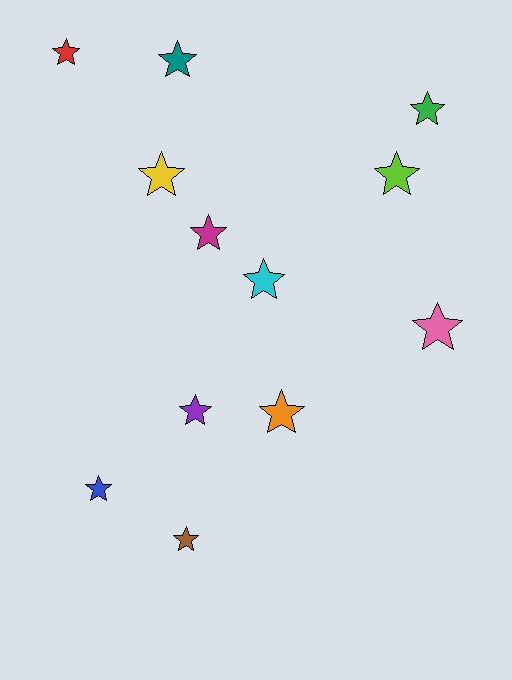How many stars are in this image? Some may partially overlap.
There are 12 stars.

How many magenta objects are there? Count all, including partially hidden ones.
There is 1 magenta object.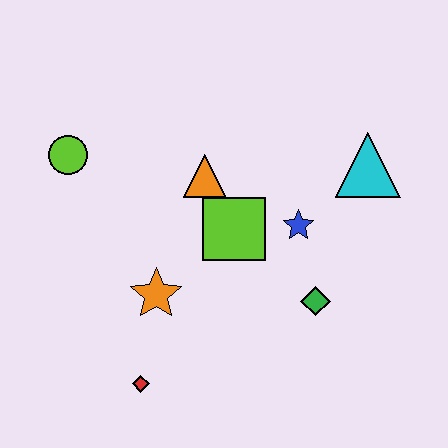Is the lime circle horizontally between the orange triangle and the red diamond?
No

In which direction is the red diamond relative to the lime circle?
The red diamond is below the lime circle.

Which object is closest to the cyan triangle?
The blue star is closest to the cyan triangle.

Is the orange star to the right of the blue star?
No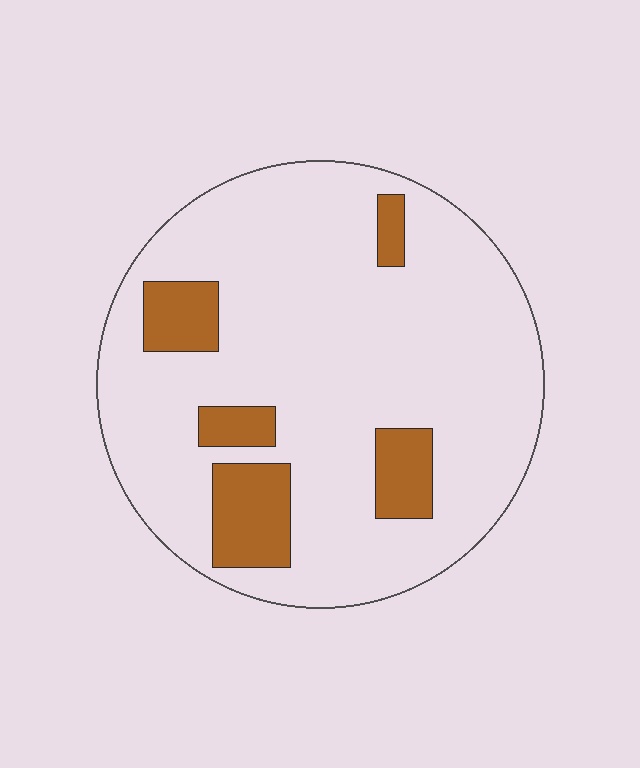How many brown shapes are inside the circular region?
5.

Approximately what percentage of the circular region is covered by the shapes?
Approximately 15%.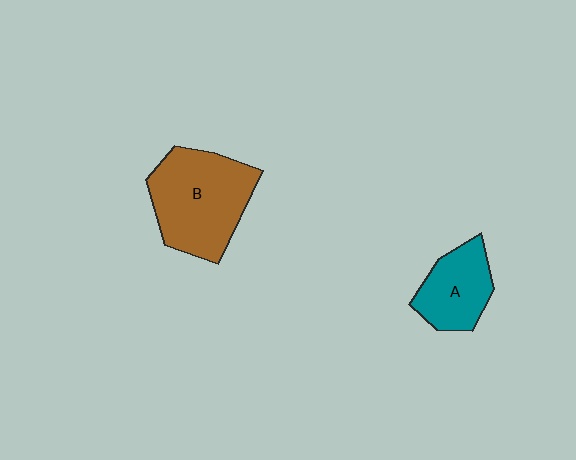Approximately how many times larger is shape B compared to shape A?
Approximately 1.7 times.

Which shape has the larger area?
Shape B (brown).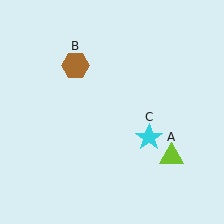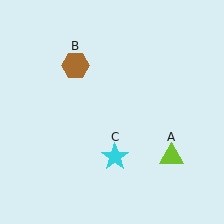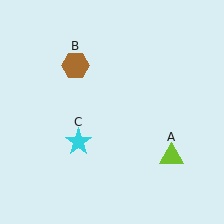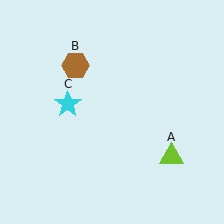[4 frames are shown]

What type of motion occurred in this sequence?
The cyan star (object C) rotated clockwise around the center of the scene.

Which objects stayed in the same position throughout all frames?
Lime triangle (object A) and brown hexagon (object B) remained stationary.